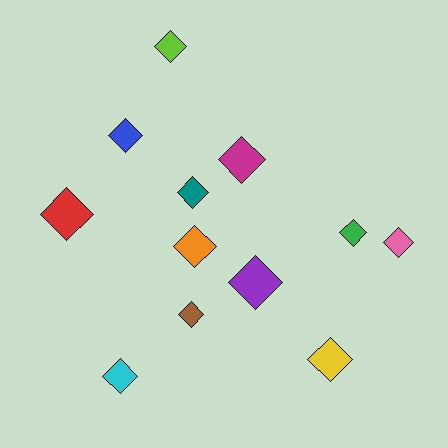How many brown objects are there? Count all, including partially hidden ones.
There is 1 brown object.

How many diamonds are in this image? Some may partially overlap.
There are 12 diamonds.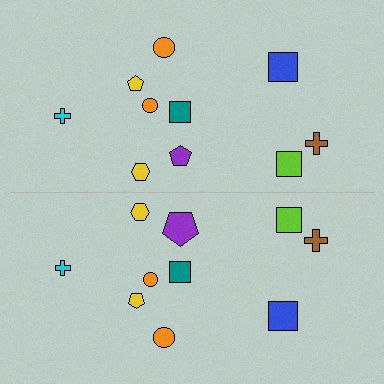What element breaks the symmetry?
The purple pentagon on the bottom side has a different size than its mirror counterpart.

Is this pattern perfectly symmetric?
No, the pattern is not perfectly symmetric. The purple pentagon on the bottom side has a different size than its mirror counterpart.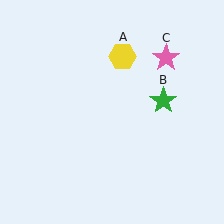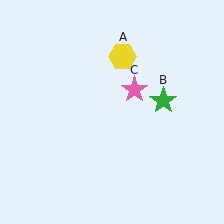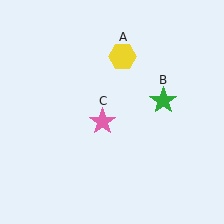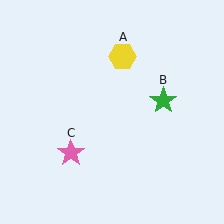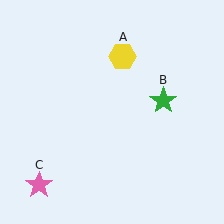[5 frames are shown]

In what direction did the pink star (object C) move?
The pink star (object C) moved down and to the left.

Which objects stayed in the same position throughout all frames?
Yellow hexagon (object A) and green star (object B) remained stationary.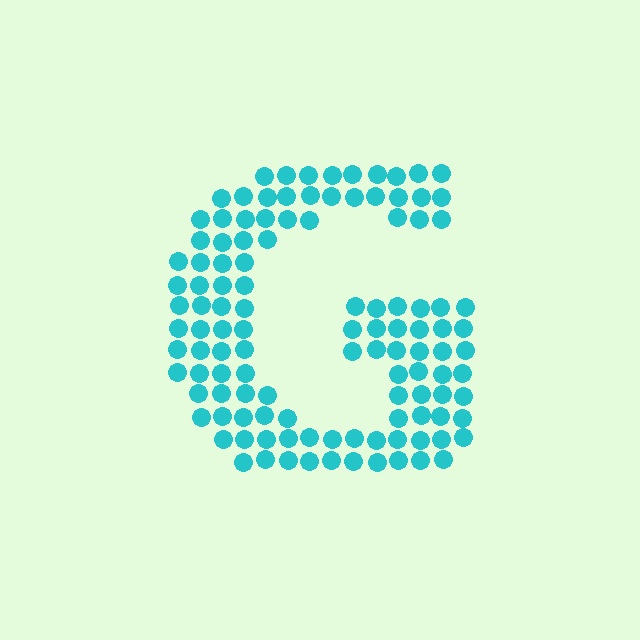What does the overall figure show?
The overall figure shows the letter G.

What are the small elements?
The small elements are circles.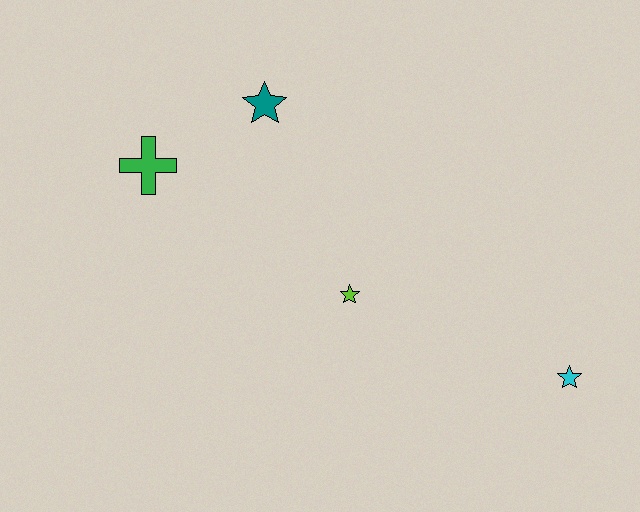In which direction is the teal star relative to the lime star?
The teal star is above the lime star.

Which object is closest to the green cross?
The teal star is closest to the green cross.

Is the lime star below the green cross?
Yes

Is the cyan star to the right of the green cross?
Yes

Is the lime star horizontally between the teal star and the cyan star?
Yes